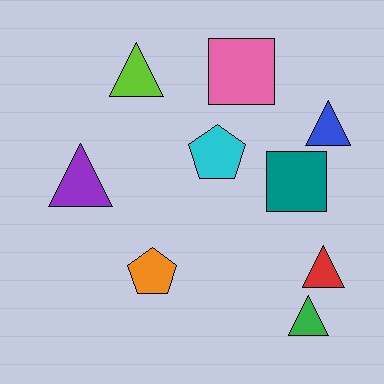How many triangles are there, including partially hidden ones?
There are 5 triangles.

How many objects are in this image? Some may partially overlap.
There are 9 objects.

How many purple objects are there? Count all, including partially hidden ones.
There is 1 purple object.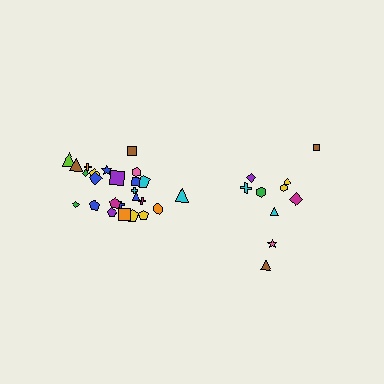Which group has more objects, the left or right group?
The left group.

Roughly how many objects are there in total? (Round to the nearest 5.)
Roughly 35 objects in total.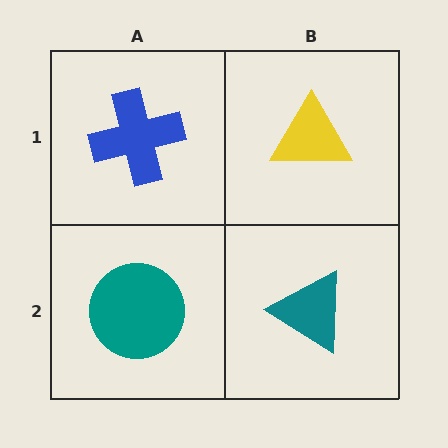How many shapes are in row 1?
2 shapes.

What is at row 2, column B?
A teal triangle.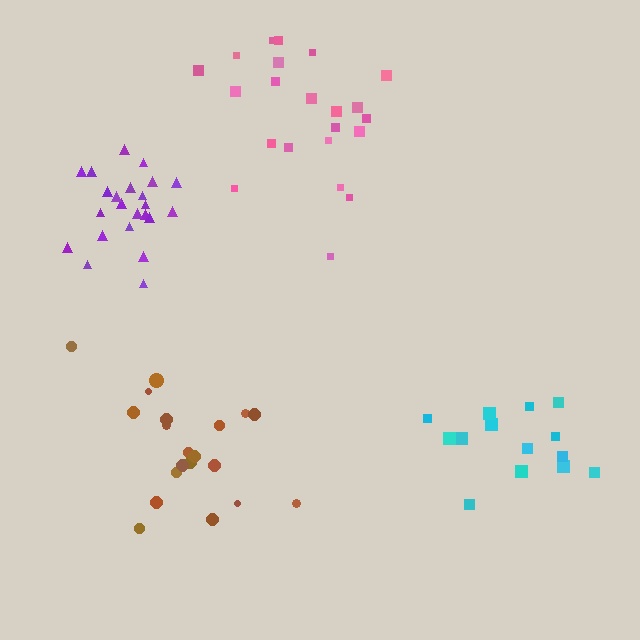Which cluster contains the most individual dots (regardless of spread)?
Purple (23).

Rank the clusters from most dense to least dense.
purple, cyan, brown, pink.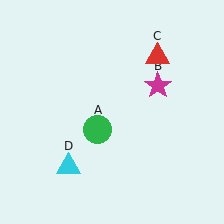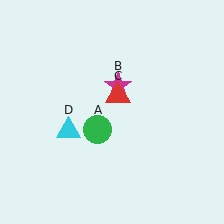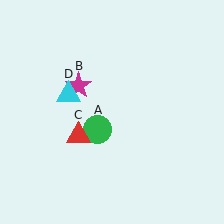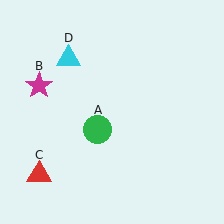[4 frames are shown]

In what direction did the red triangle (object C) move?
The red triangle (object C) moved down and to the left.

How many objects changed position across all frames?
3 objects changed position: magenta star (object B), red triangle (object C), cyan triangle (object D).